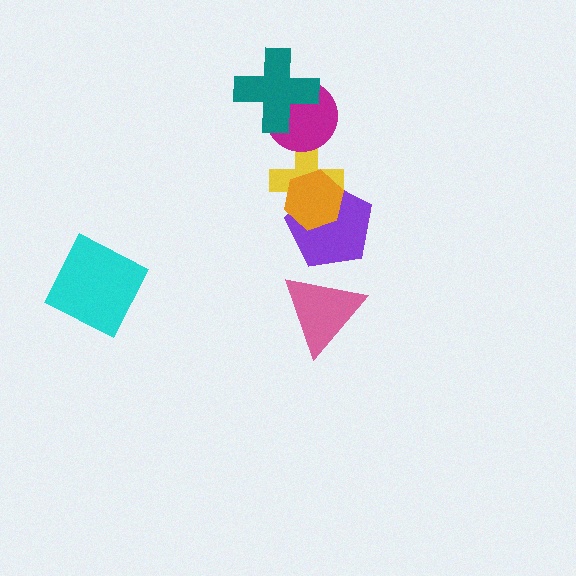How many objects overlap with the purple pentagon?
2 objects overlap with the purple pentagon.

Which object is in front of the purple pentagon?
The orange hexagon is in front of the purple pentagon.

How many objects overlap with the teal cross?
1 object overlaps with the teal cross.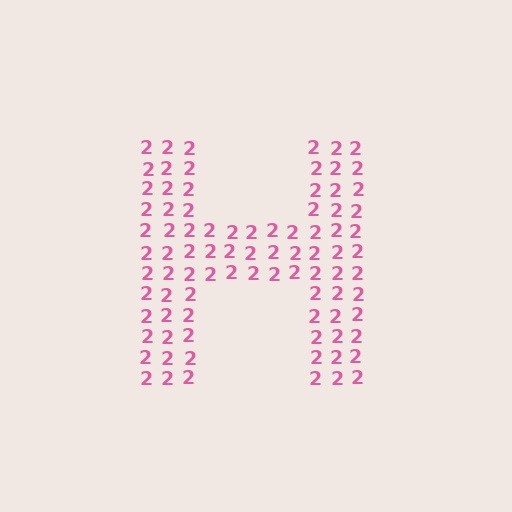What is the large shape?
The large shape is the letter H.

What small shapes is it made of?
It is made of small digit 2's.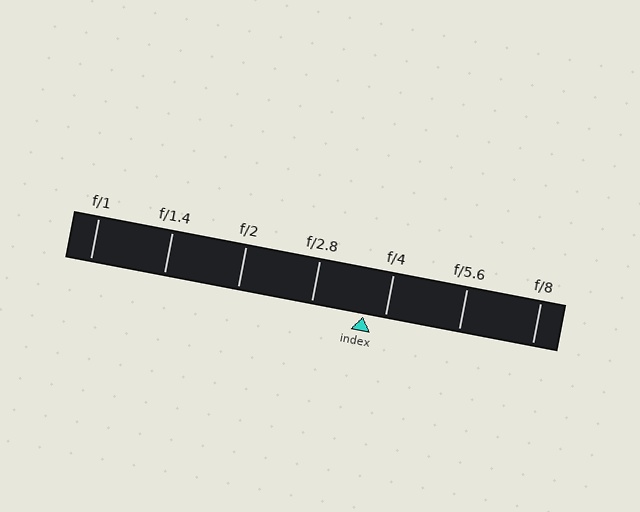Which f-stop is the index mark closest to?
The index mark is closest to f/4.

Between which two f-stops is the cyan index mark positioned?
The index mark is between f/2.8 and f/4.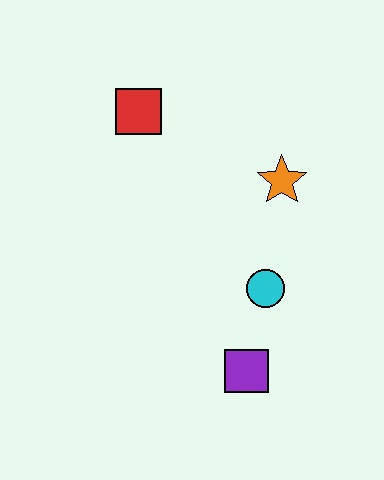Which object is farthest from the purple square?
The red square is farthest from the purple square.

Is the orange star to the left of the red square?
No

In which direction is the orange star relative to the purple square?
The orange star is above the purple square.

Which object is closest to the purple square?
The cyan circle is closest to the purple square.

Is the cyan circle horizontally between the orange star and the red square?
Yes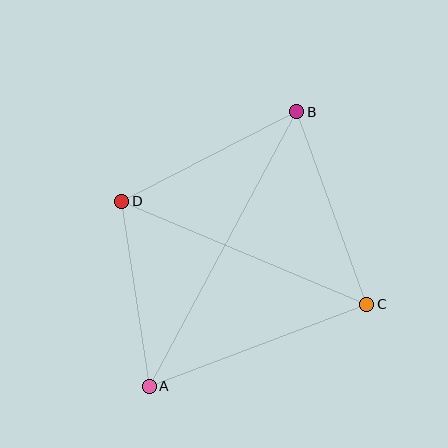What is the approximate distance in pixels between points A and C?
The distance between A and C is approximately 232 pixels.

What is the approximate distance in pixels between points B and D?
The distance between B and D is approximately 196 pixels.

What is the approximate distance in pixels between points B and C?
The distance between B and C is approximately 205 pixels.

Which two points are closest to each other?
Points A and D are closest to each other.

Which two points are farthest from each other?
Points A and B are farthest from each other.